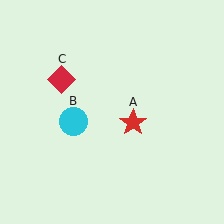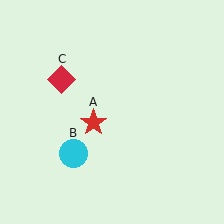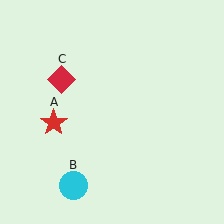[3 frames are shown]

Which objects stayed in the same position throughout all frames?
Red diamond (object C) remained stationary.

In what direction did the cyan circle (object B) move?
The cyan circle (object B) moved down.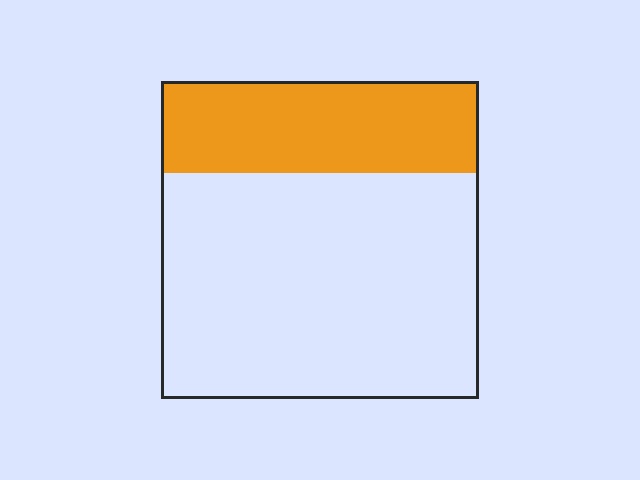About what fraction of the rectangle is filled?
About one quarter (1/4).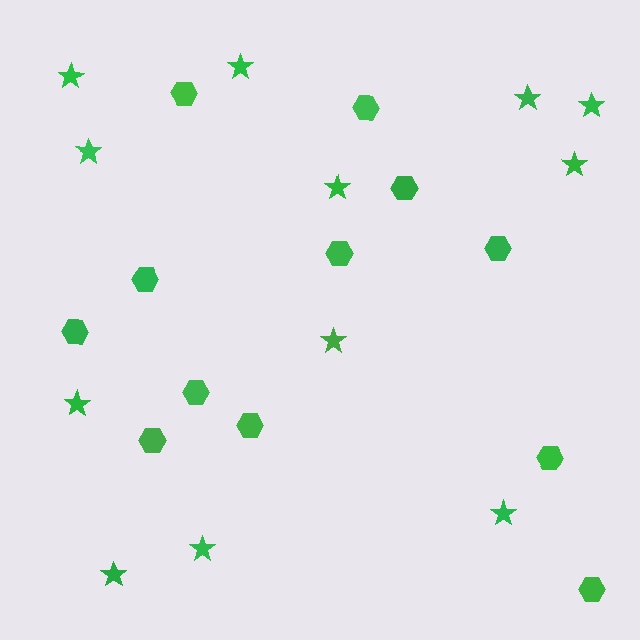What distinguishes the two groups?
There are 2 groups: one group of stars (12) and one group of hexagons (12).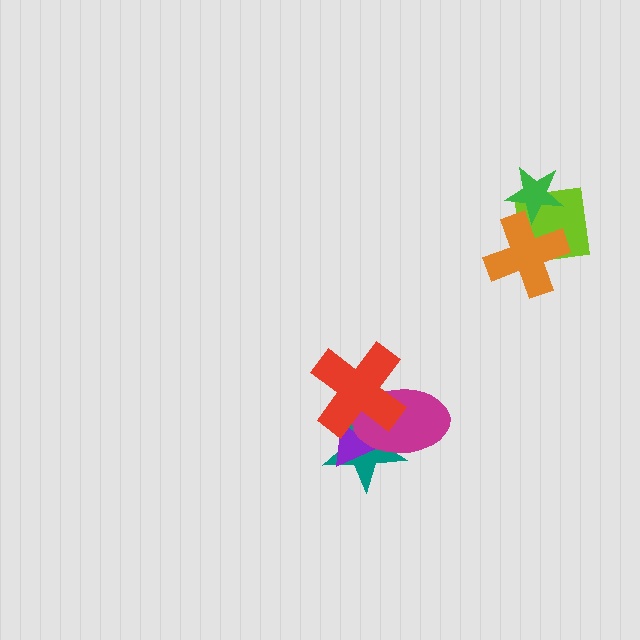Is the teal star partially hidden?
Yes, it is partially covered by another shape.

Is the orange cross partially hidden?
No, no other shape covers it.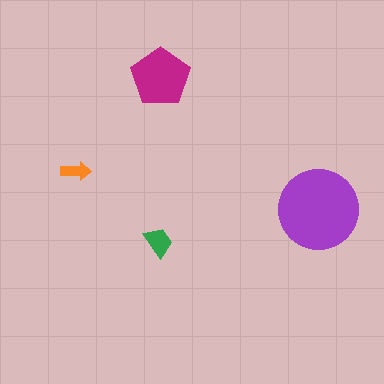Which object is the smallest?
The orange arrow.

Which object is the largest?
The purple circle.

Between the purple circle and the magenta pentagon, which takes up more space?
The purple circle.